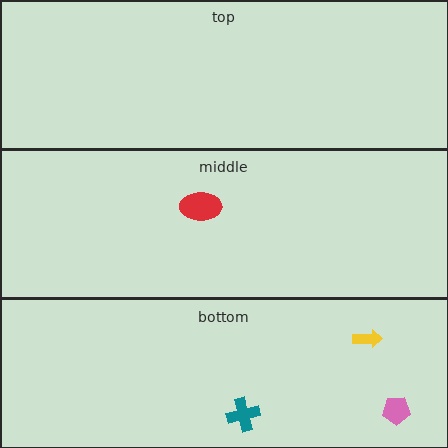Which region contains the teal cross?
The bottom region.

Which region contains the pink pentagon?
The bottom region.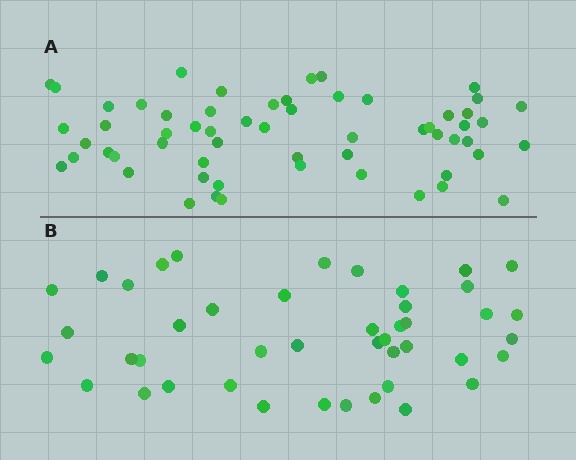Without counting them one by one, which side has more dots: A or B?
Region A (the top region) has more dots.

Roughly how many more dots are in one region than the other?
Region A has approximately 15 more dots than region B.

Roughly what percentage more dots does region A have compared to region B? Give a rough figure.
About 35% more.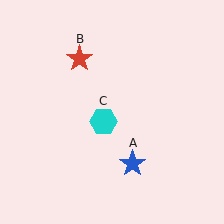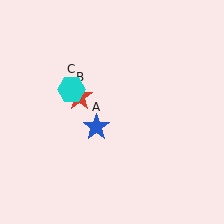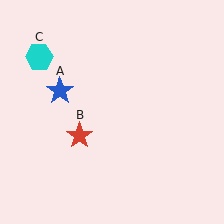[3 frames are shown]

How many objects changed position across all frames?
3 objects changed position: blue star (object A), red star (object B), cyan hexagon (object C).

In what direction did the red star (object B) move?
The red star (object B) moved down.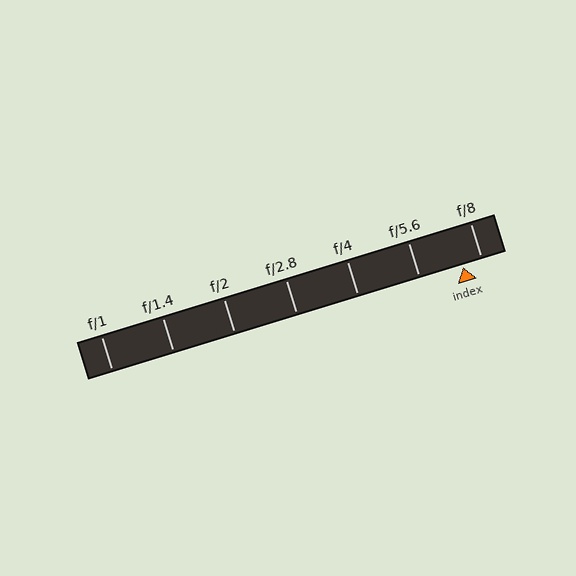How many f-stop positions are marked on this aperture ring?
There are 7 f-stop positions marked.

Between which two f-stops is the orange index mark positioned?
The index mark is between f/5.6 and f/8.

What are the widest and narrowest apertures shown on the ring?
The widest aperture shown is f/1 and the narrowest is f/8.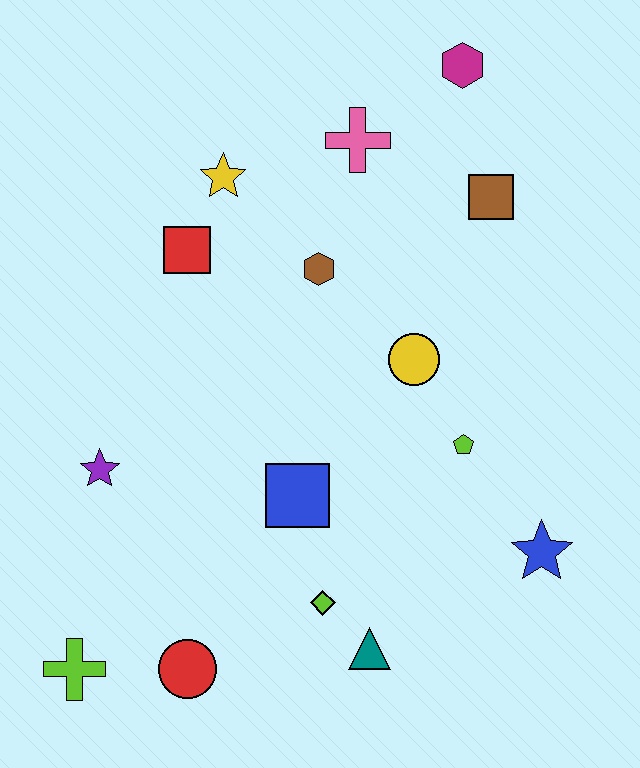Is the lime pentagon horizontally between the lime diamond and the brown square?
Yes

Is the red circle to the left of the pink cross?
Yes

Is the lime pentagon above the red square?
No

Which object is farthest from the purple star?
The magenta hexagon is farthest from the purple star.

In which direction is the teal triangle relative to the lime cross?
The teal triangle is to the right of the lime cross.